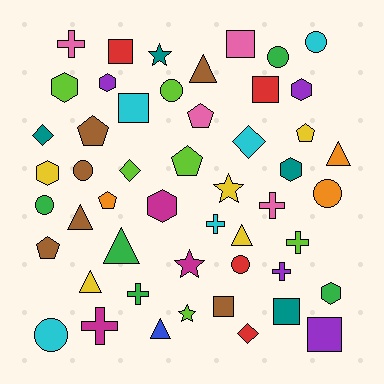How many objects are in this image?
There are 50 objects.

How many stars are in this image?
There are 4 stars.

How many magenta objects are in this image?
There are 3 magenta objects.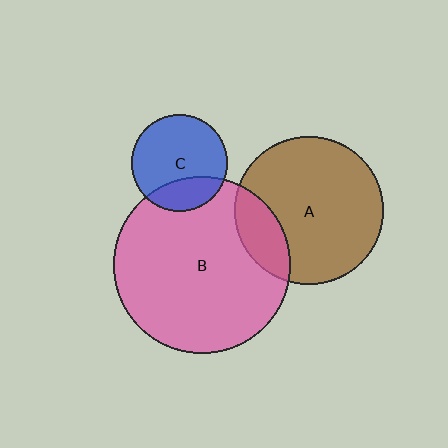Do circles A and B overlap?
Yes.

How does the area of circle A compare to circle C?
Approximately 2.4 times.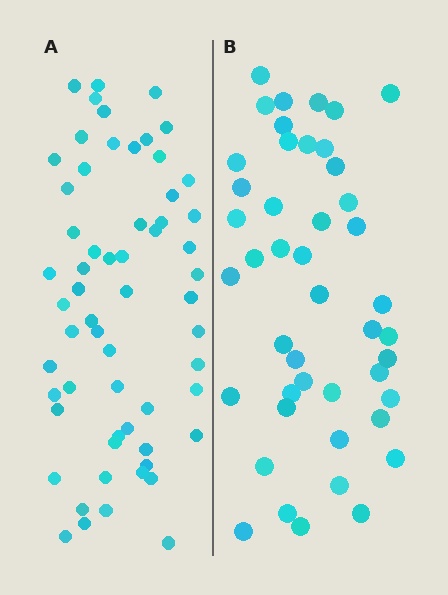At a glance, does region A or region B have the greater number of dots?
Region A (the left region) has more dots.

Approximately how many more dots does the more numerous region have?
Region A has approximately 15 more dots than region B.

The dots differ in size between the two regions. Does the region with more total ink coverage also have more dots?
No. Region B has more total ink coverage because its dots are larger, but region A actually contains more individual dots. Total area can be misleading — the number of items is what matters here.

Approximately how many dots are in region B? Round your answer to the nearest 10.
About 40 dots. (The exact count is 45, which rounds to 40.)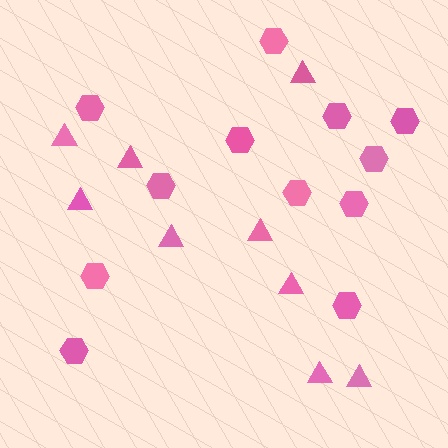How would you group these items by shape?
There are 2 groups: one group of triangles (9) and one group of hexagons (12).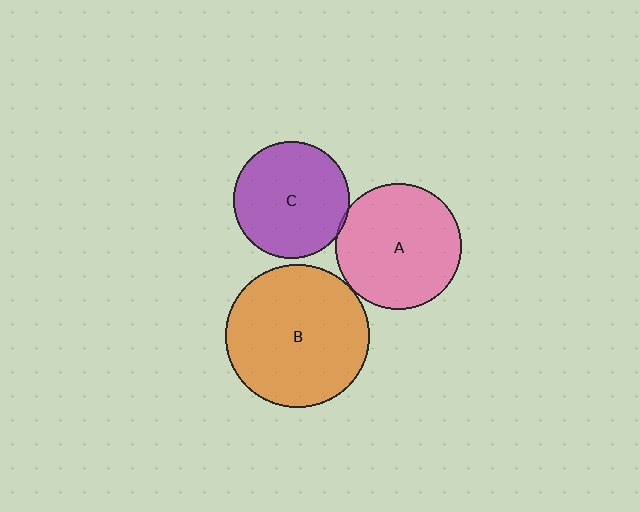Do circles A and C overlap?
Yes.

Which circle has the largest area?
Circle B (orange).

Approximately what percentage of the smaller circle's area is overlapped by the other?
Approximately 5%.